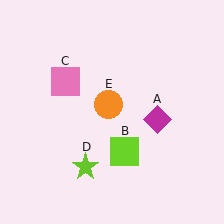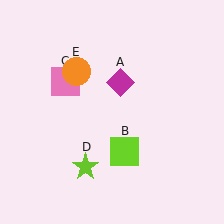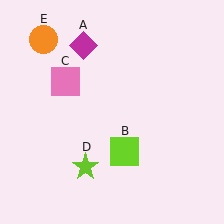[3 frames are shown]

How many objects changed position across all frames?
2 objects changed position: magenta diamond (object A), orange circle (object E).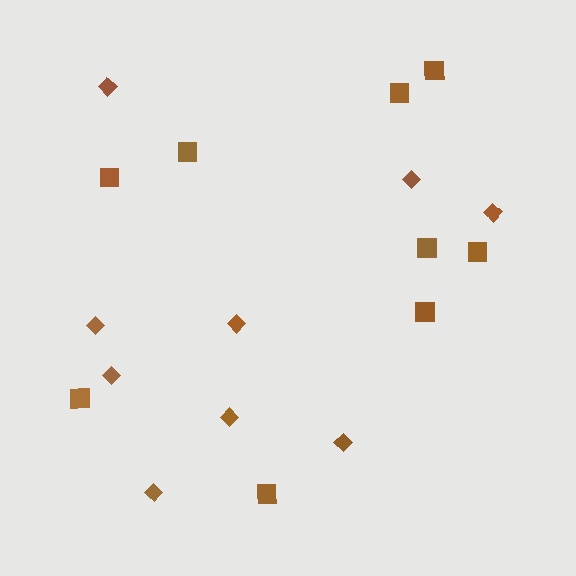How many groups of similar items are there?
There are 2 groups: one group of squares (9) and one group of diamonds (9).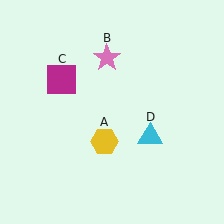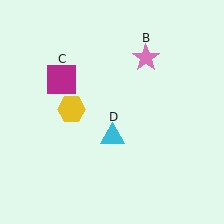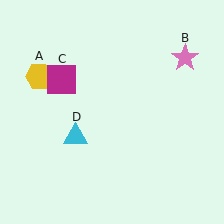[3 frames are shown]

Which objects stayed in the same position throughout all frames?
Magenta square (object C) remained stationary.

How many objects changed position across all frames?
3 objects changed position: yellow hexagon (object A), pink star (object B), cyan triangle (object D).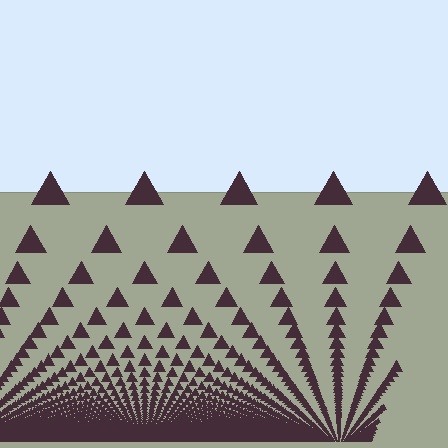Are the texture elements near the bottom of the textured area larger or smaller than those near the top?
Smaller. The gradient is inverted — elements near the bottom are smaller and denser.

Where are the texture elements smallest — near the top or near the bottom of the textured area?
Near the bottom.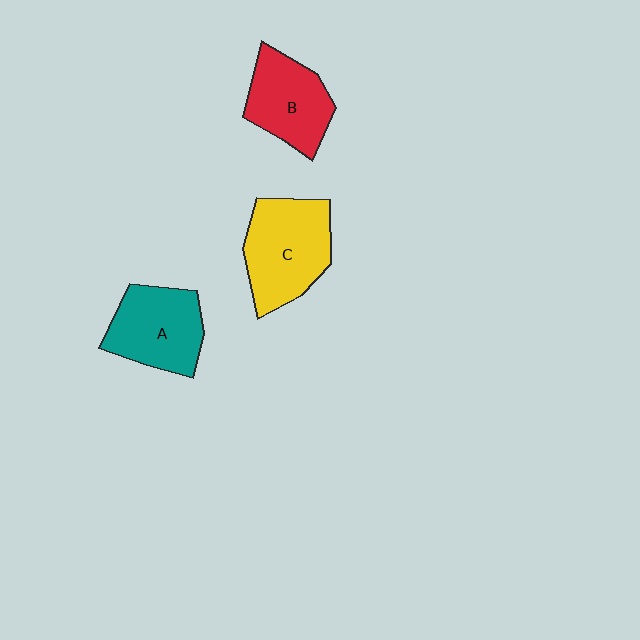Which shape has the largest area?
Shape C (yellow).